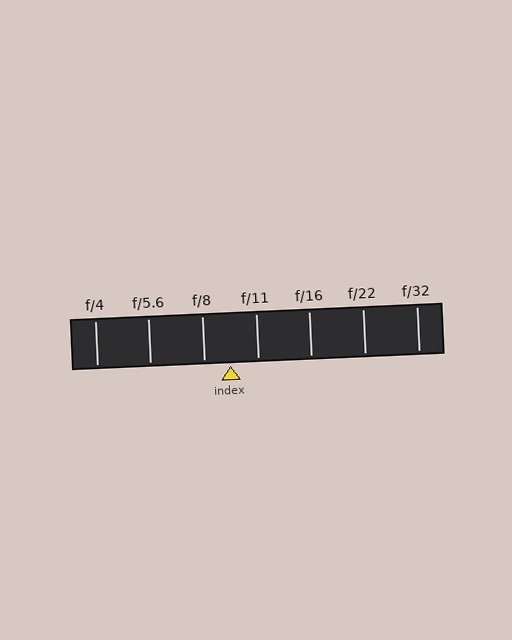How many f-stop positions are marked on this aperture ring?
There are 7 f-stop positions marked.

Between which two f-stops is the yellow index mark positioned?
The index mark is between f/8 and f/11.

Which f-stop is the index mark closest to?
The index mark is closest to f/8.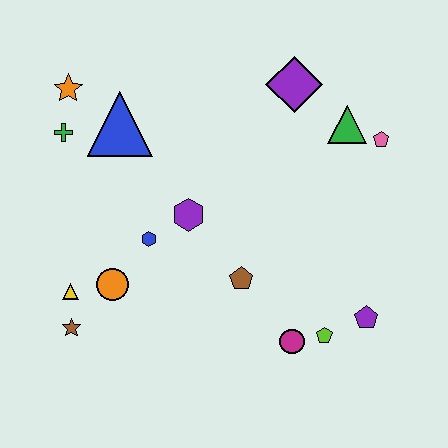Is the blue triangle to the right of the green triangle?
No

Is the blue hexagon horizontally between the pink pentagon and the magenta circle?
No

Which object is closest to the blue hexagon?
The purple hexagon is closest to the blue hexagon.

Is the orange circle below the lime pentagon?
No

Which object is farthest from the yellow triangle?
The pink pentagon is farthest from the yellow triangle.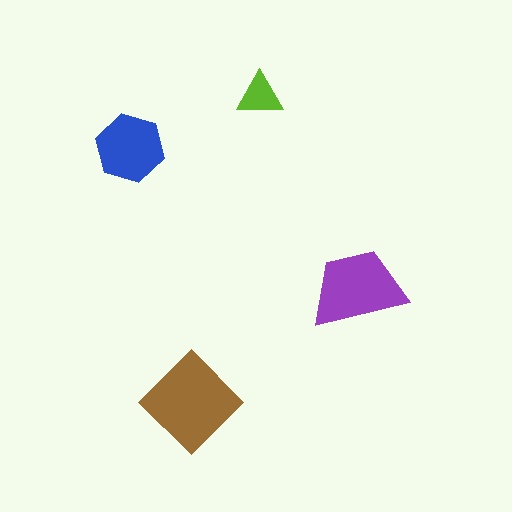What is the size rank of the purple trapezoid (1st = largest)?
2nd.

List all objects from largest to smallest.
The brown diamond, the purple trapezoid, the blue hexagon, the lime triangle.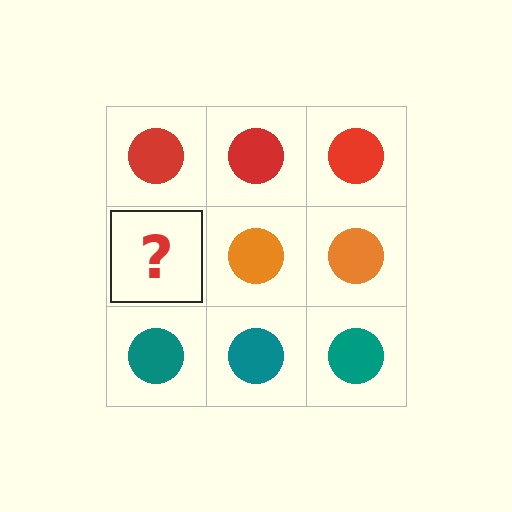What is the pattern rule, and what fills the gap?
The rule is that each row has a consistent color. The gap should be filled with an orange circle.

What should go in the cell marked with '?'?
The missing cell should contain an orange circle.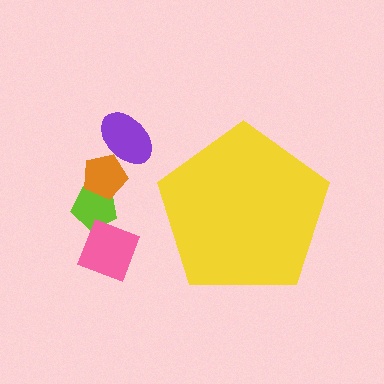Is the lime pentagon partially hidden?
No, the lime pentagon is fully visible.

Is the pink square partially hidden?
No, the pink square is fully visible.